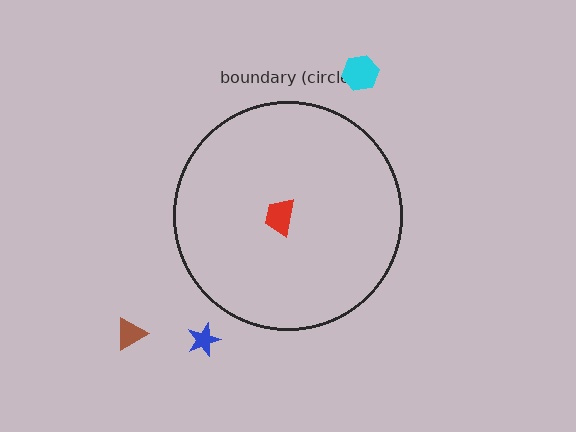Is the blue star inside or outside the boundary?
Outside.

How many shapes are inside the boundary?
1 inside, 3 outside.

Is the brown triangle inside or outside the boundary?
Outside.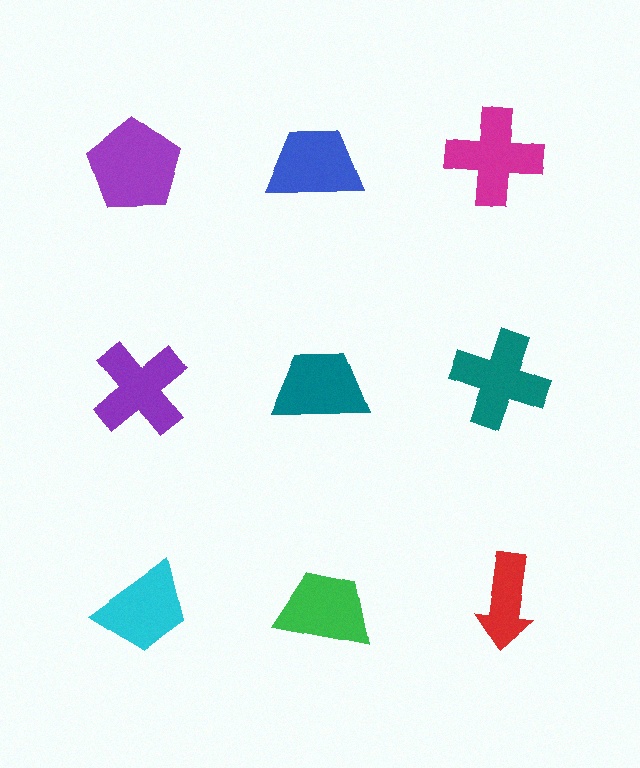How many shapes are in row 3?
3 shapes.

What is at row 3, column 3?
A red arrow.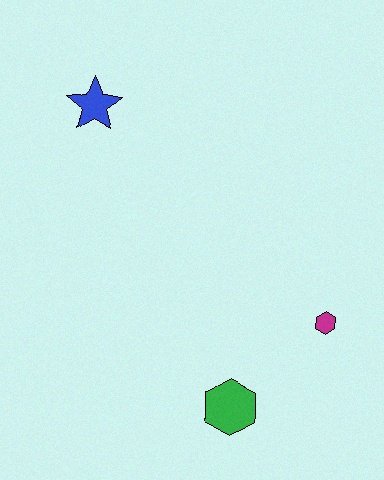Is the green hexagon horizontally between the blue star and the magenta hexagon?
Yes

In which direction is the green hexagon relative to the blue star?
The green hexagon is below the blue star.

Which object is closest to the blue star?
The magenta hexagon is closest to the blue star.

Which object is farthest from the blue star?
The green hexagon is farthest from the blue star.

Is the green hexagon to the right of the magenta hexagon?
No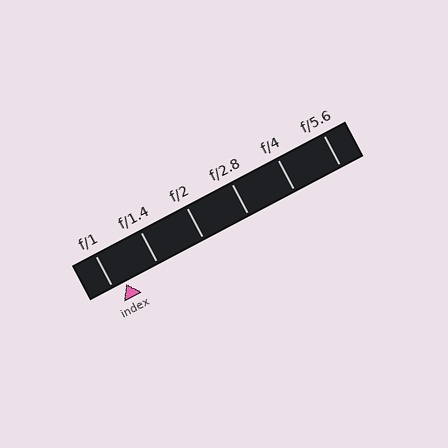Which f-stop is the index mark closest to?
The index mark is closest to f/1.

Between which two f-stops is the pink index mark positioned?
The index mark is between f/1 and f/1.4.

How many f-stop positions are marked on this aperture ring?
There are 6 f-stop positions marked.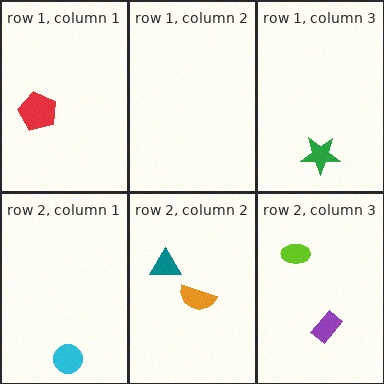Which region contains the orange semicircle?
The row 2, column 2 region.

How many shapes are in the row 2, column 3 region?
2.